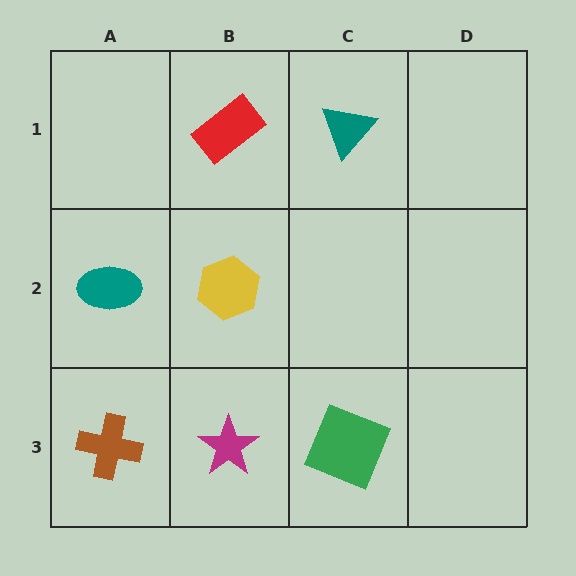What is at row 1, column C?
A teal triangle.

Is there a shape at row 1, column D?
No, that cell is empty.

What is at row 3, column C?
A green square.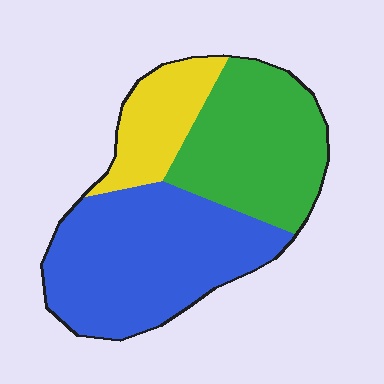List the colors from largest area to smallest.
From largest to smallest: blue, green, yellow.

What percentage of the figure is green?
Green covers 35% of the figure.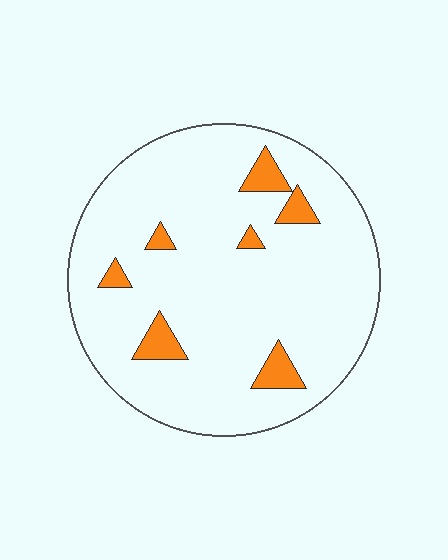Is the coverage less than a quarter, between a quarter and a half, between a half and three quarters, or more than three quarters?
Less than a quarter.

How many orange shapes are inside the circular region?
7.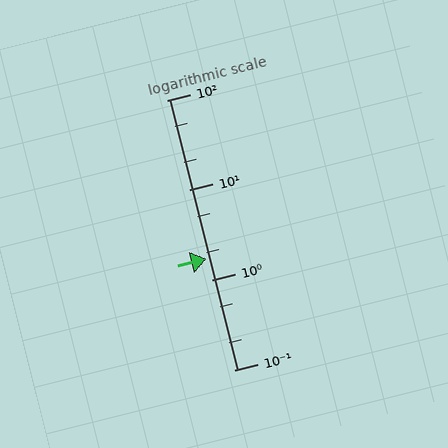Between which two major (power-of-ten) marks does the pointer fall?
The pointer is between 1 and 10.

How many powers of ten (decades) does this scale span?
The scale spans 3 decades, from 0.1 to 100.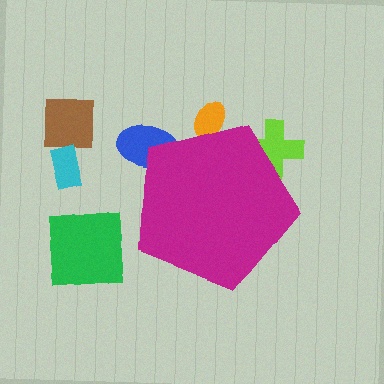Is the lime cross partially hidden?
Yes, the lime cross is partially hidden behind the magenta pentagon.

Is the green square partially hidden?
No, the green square is fully visible.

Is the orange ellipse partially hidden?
Yes, the orange ellipse is partially hidden behind the magenta pentagon.